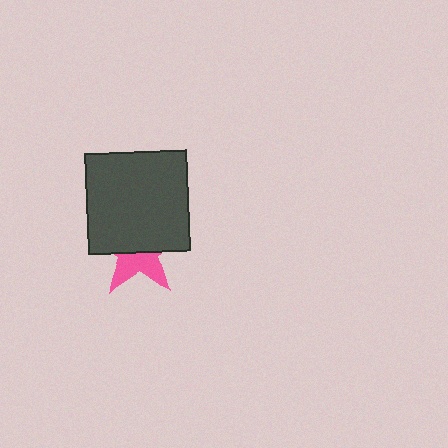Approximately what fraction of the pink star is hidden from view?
Roughly 59% of the pink star is hidden behind the dark gray square.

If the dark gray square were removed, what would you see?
You would see the complete pink star.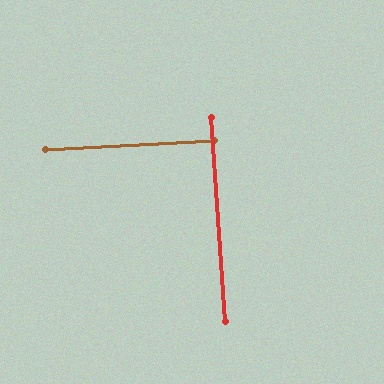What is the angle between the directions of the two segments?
Approximately 89 degrees.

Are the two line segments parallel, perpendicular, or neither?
Perpendicular — they meet at approximately 89°.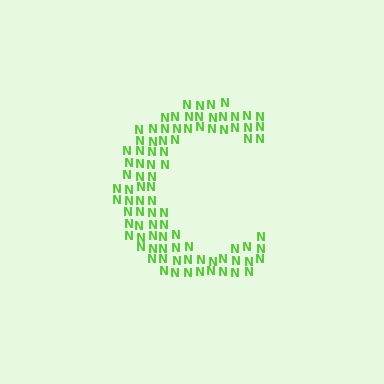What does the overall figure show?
The overall figure shows the letter C.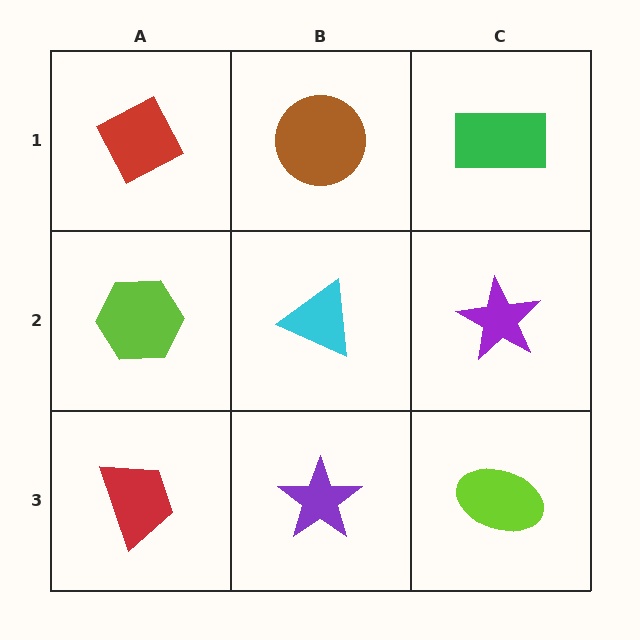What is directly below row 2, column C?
A lime ellipse.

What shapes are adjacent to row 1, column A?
A lime hexagon (row 2, column A), a brown circle (row 1, column B).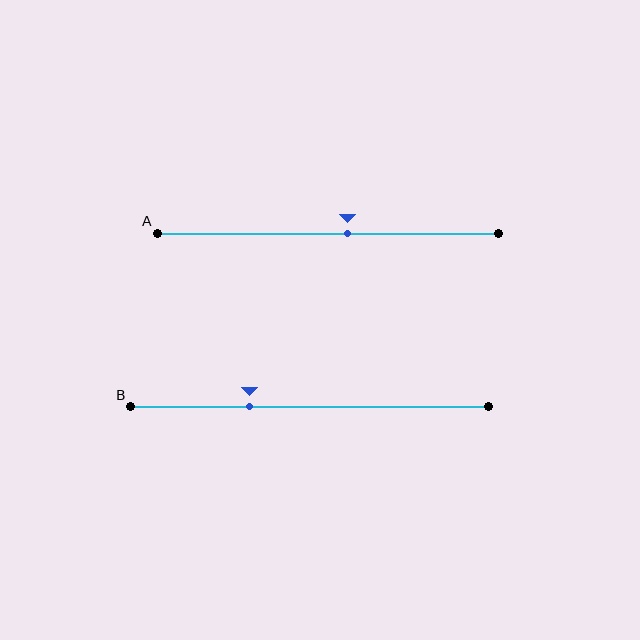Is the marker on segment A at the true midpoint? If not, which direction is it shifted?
No, the marker on segment A is shifted to the right by about 6% of the segment length.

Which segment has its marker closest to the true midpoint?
Segment A has its marker closest to the true midpoint.